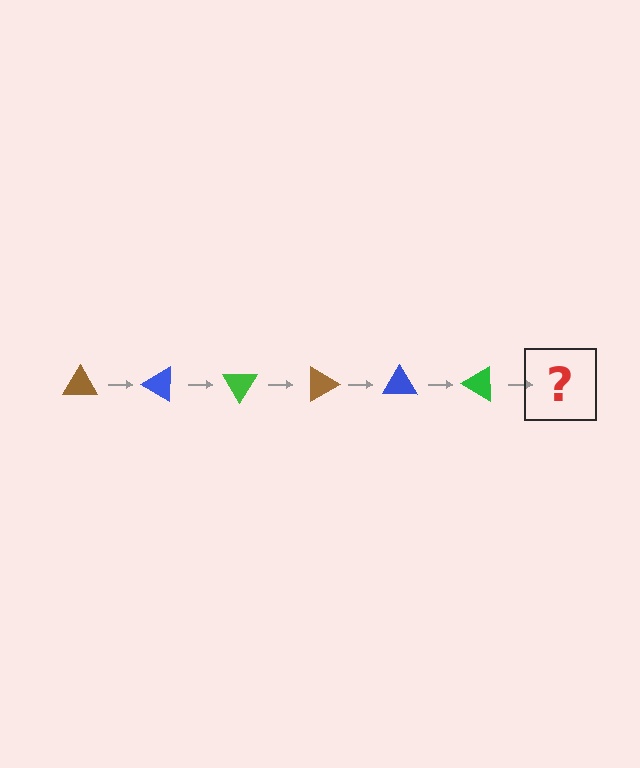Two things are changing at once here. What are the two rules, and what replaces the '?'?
The two rules are that it rotates 30 degrees each step and the color cycles through brown, blue, and green. The '?' should be a brown triangle, rotated 180 degrees from the start.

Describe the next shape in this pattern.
It should be a brown triangle, rotated 180 degrees from the start.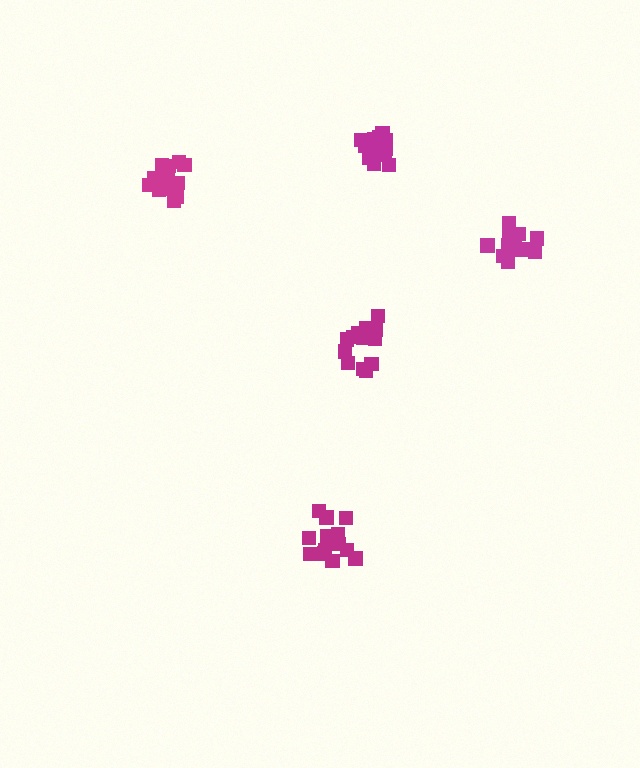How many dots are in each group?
Group 1: 15 dots, Group 2: 14 dots, Group 3: 15 dots, Group 4: 14 dots, Group 5: 13 dots (71 total).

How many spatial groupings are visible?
There are 5 spatial groupings.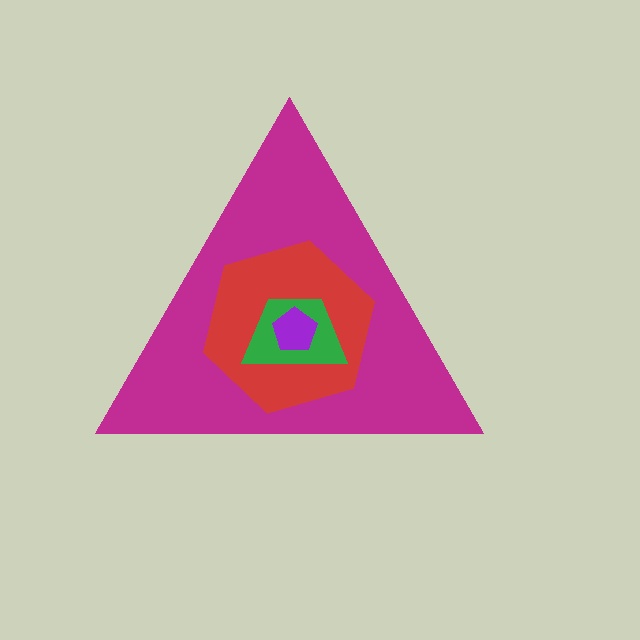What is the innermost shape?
The purple pentagon.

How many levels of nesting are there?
4.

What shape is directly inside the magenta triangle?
The red hexagon.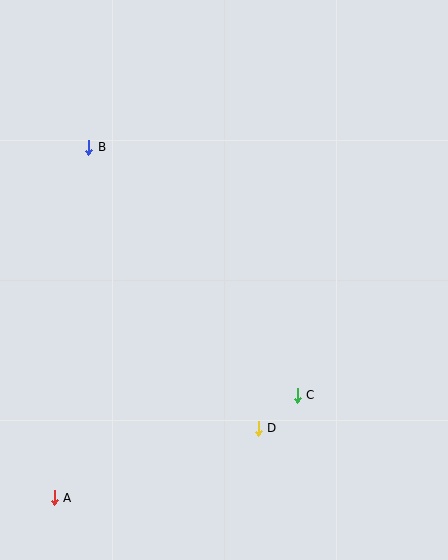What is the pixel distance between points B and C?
The distance between B and C is 324 pixels.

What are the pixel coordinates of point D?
Point D is at (258, 428).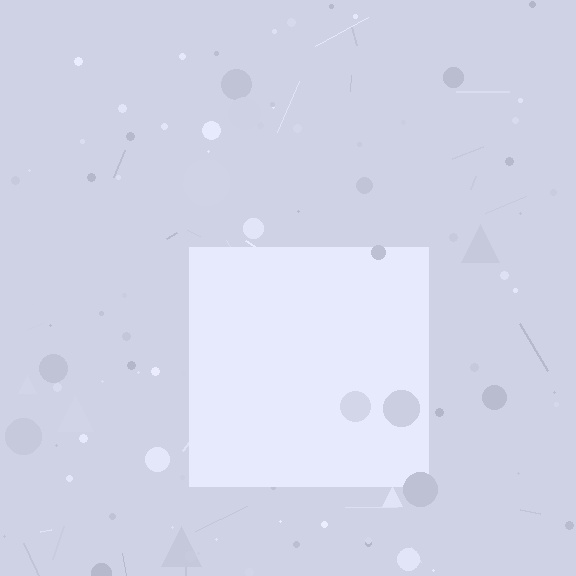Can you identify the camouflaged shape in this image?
The camouflaged shape is a square.